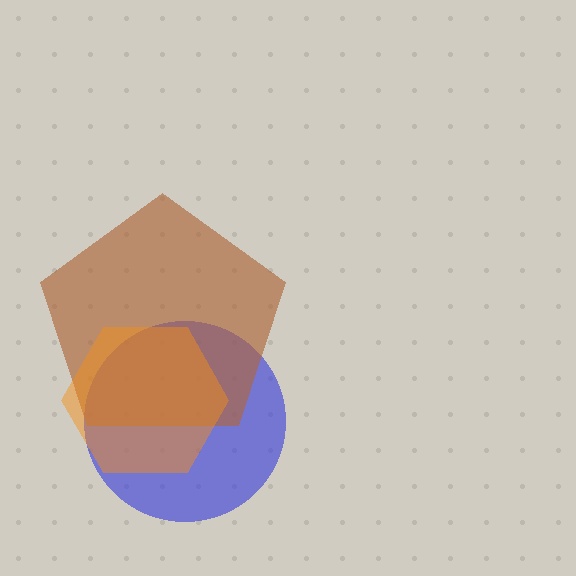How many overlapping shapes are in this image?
There are 3 overlapping shapes in the image.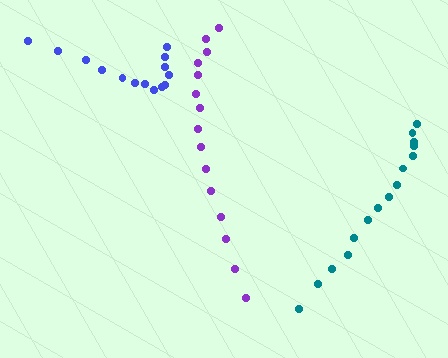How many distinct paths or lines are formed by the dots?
There are 3 distinct paths.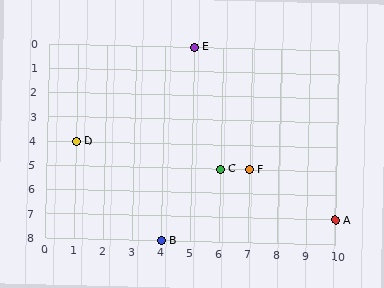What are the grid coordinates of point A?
Point A is at grid coordinates (10, 7).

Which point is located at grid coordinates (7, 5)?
Point F is at (7, 5).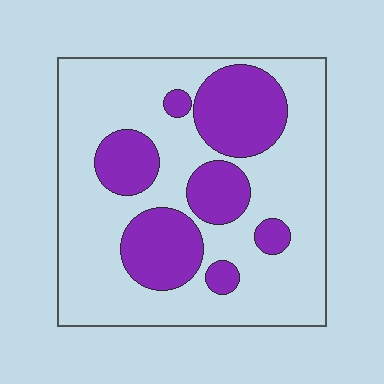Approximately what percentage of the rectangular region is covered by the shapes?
Approximately 30%.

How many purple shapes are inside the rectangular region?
7.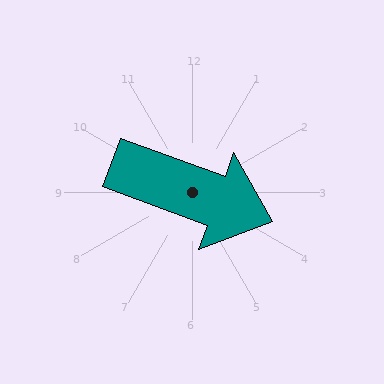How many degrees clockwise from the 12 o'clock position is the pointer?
Approximately 110 degrees.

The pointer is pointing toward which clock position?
Roughly 4 o'clock.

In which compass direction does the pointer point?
East.